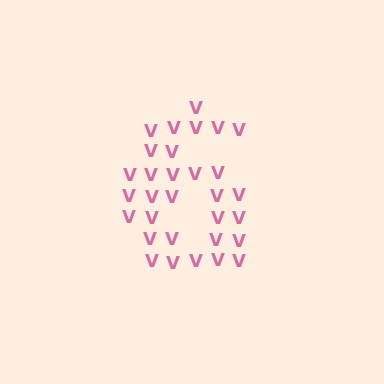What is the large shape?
The large shape is the digit 6.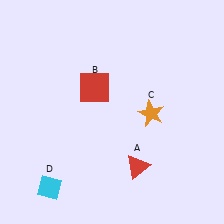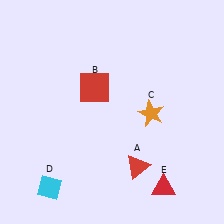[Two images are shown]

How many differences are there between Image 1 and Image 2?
There is 1 difference between the two images.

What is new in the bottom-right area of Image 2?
A red triangle (E) was added in the bottom-right area of Image 2.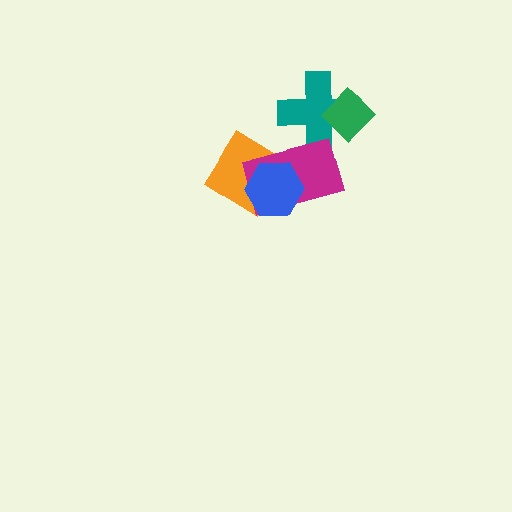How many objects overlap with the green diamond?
1 object overlaps with the green diamond.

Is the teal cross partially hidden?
Yes, it is partially covered by another shape.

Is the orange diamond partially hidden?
Yes, it is partially covered by another shape.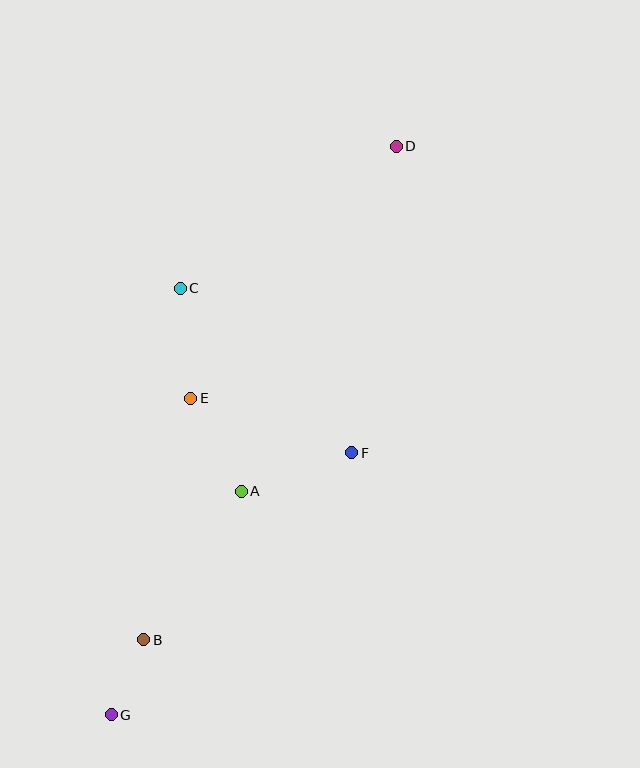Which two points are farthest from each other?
Points D and G are farthest from each other.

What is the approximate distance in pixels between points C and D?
The distance between C and D is approximately 259 pixels.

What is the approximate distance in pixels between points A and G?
The distance between A and G is approximately 258 pixels.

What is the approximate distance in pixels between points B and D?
The distance between B and D is approximately 554 pixels.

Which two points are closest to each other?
Points B and G are closest to each other.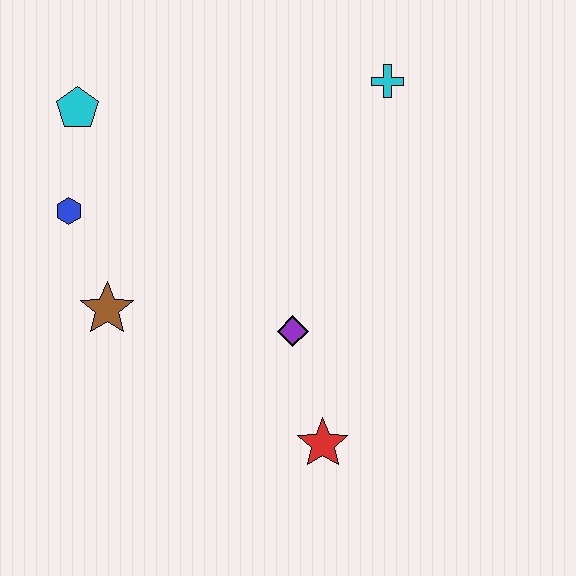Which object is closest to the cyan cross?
The purple diamond is closest to the cyan cross.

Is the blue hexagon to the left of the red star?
Yes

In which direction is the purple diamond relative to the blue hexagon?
The purple diamond is to the right of the blue hexagon.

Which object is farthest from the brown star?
The cyan cross is farthest from the brown star.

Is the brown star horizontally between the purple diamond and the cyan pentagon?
Yes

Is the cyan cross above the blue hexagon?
Yes